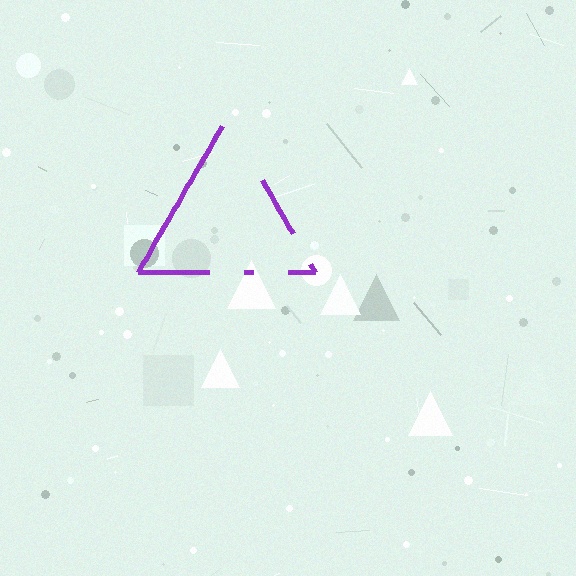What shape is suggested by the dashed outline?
The dashed outline suggests a triangle.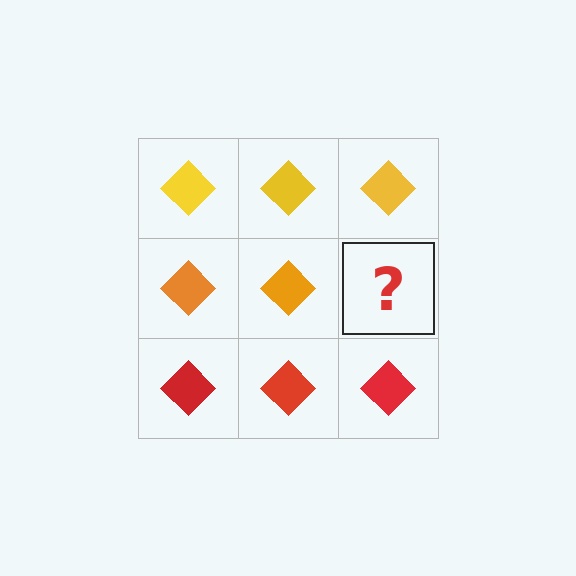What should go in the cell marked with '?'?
The missing cell should contain an orange diamond.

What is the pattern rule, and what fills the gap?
The rule is that each row has a consistent color. The gap should be filled with an orange diamond.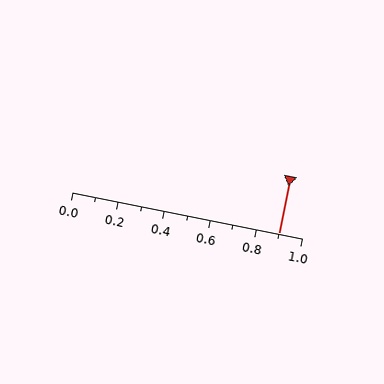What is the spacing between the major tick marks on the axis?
The major ticks are spaced 0.2 apart.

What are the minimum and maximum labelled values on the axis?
The axis runs from 0.0 to 1.0.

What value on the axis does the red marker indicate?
The marker indicates approximately 0.9.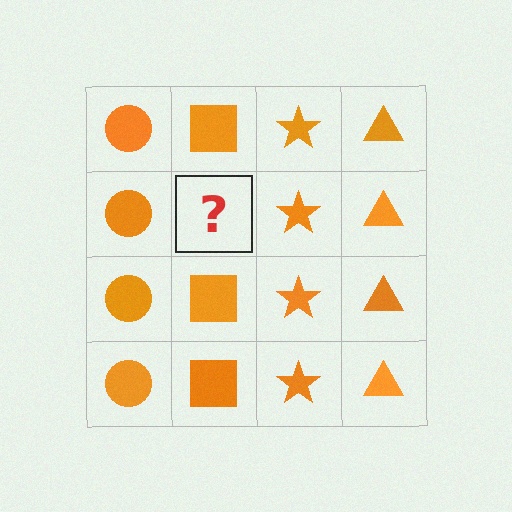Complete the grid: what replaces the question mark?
The question mark should be replaced with an orange square.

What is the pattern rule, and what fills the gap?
The rule is that each column has a consistent shape. The gap should be filled with an orange square.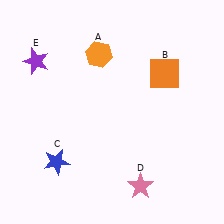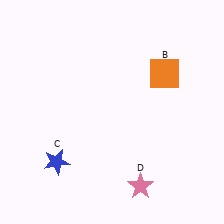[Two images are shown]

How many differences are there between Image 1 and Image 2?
There are 2 differences between the two images.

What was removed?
The purple star (E), the orange hexagon (A) were removed in Image 2.